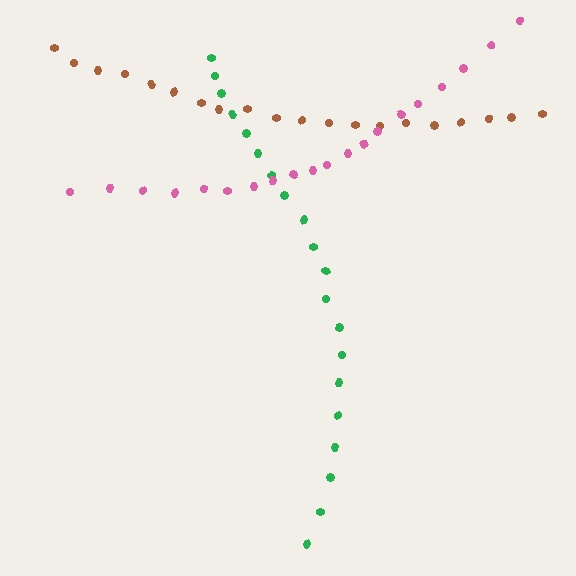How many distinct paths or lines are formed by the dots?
There are 3 distinct paths.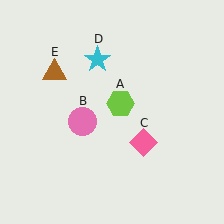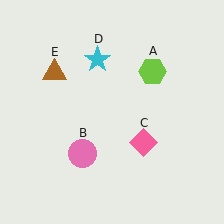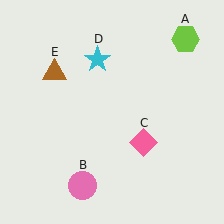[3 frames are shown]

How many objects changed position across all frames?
2 objects changed position: lime hexagon (object A), pink circle (object B).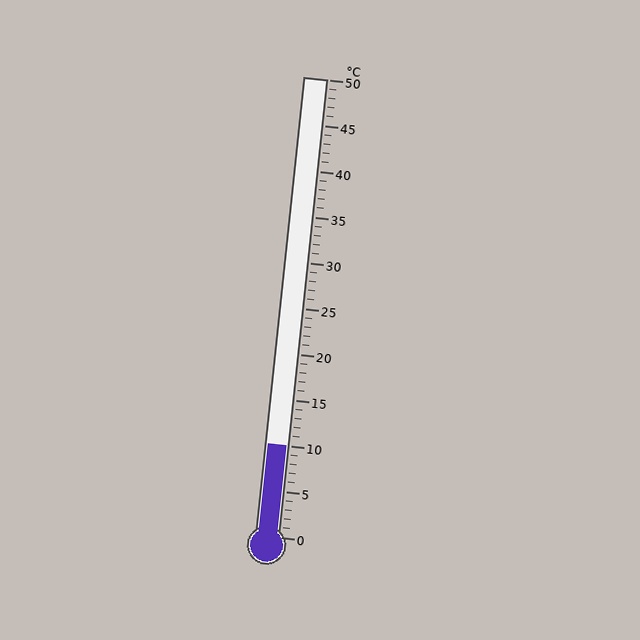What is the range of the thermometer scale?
The thermometer scale ranges from 0°C to 50°C.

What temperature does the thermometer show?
The thermometer shows approximately 10°C.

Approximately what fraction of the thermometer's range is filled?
The thermometer is filled to approximately 20% of its range.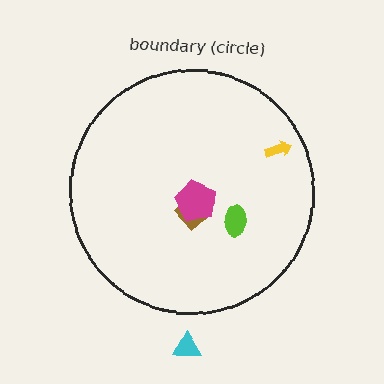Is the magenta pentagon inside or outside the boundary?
Inside.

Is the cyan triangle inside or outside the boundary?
Outside.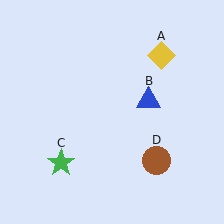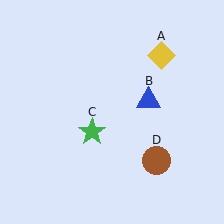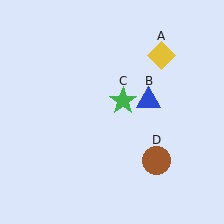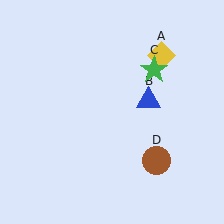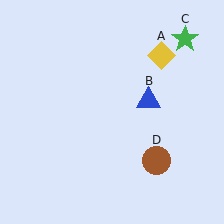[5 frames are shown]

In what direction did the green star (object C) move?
The green star (object C) moved up and to the right.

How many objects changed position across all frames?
1 object changed position: green star (object C).